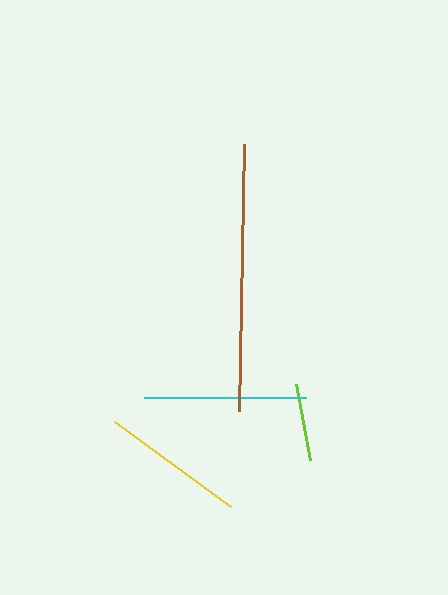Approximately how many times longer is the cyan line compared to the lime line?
The cyan line is approximately 2.1 times the length of the lime line.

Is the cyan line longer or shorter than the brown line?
The brown line is longer than the cyan line.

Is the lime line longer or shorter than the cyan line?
The cyan line is longer than the lime line.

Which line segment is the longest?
The brown line is the longest at approximately 267 pixels.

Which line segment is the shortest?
The lime line is the shortest at approximately 77 pixels.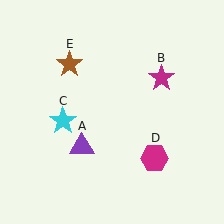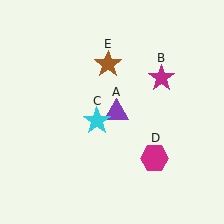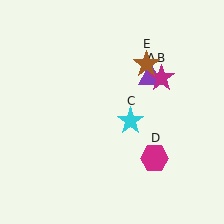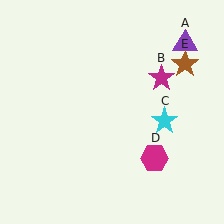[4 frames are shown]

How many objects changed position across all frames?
3 objects changed position: purple triangle (object A), cyan star (object C), brown star (object E).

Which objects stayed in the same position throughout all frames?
Magenta star (object B) and magenta hexagon (object D) remained stationary.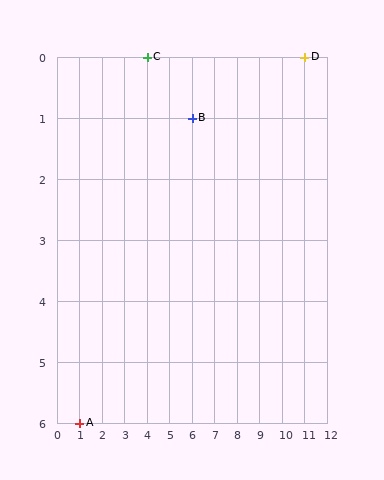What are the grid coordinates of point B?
Point B is at grid coordinates (6, 1).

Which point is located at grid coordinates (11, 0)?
Point D is at (11, 0).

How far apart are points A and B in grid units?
Points A and B are 5 columns and 5 rows apart (about 7.1 grid units diagonally).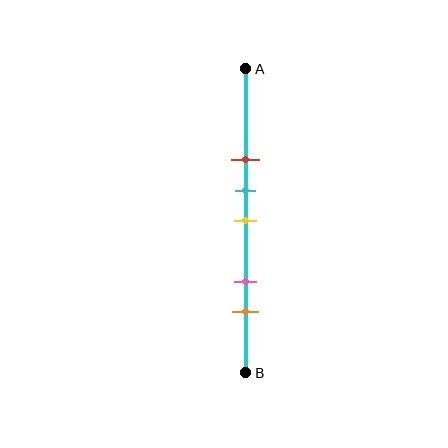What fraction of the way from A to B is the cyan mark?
The cyan mark is approximately 40% (0.4) of the way from A to B.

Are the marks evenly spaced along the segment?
No, the marks are not evenly spaced.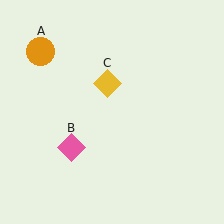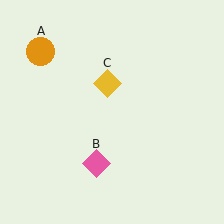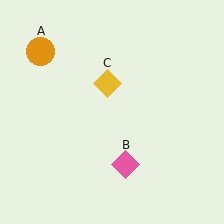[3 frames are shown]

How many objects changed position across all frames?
1 object changed position: pink diamond (object B).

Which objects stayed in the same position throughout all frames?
Orange circle (object A) and yellow diamond (object C) remained stationary.